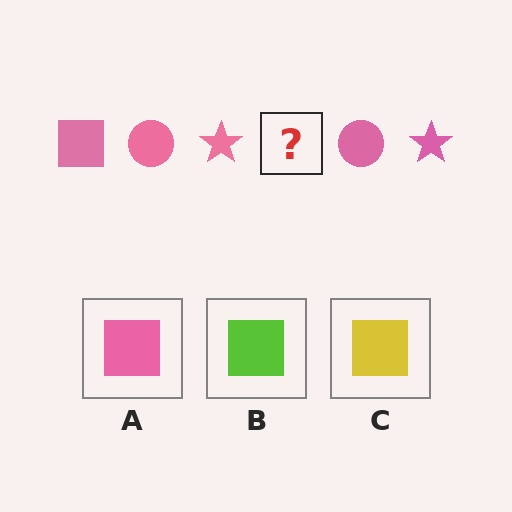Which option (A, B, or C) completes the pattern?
A.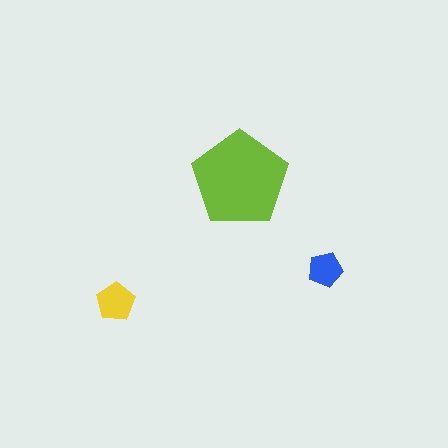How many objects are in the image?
There are 3 objects in the image.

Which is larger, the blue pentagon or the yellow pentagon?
The yellow one.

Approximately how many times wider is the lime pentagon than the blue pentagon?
About 2.5 times wider.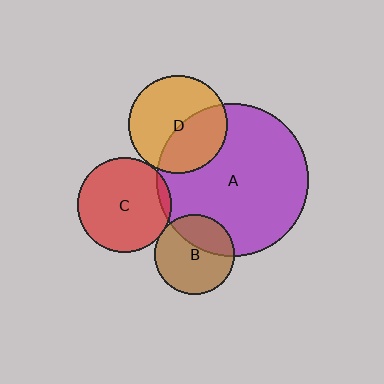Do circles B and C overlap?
Yes.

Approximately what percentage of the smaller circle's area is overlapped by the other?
Approximately 5%.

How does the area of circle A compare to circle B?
Approximately 3.7 times.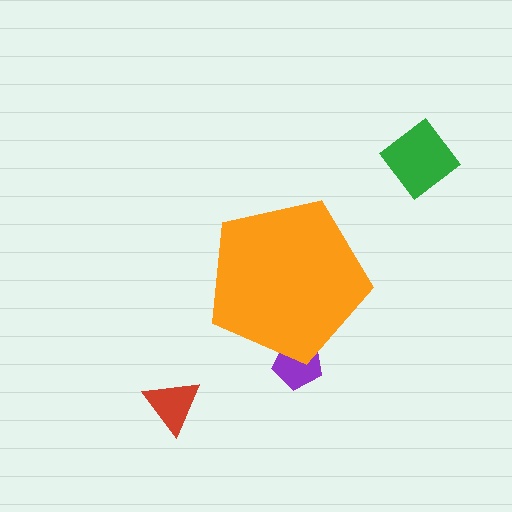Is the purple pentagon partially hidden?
Yes, the purple pentagon is partially hidden behind the orange pentagon.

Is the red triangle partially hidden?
No, the red triangle is fully visible.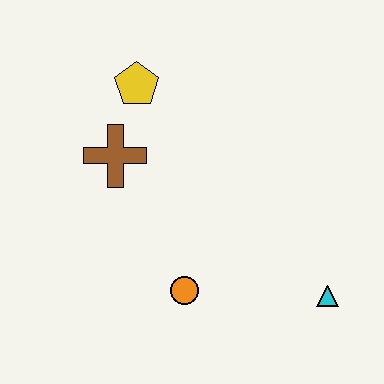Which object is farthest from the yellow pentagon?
The cyan triangle is farthest from the yellow pentagon.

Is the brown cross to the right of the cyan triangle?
No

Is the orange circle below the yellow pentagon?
Yes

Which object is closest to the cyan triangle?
The orange circle is closest to the cyan triangle.